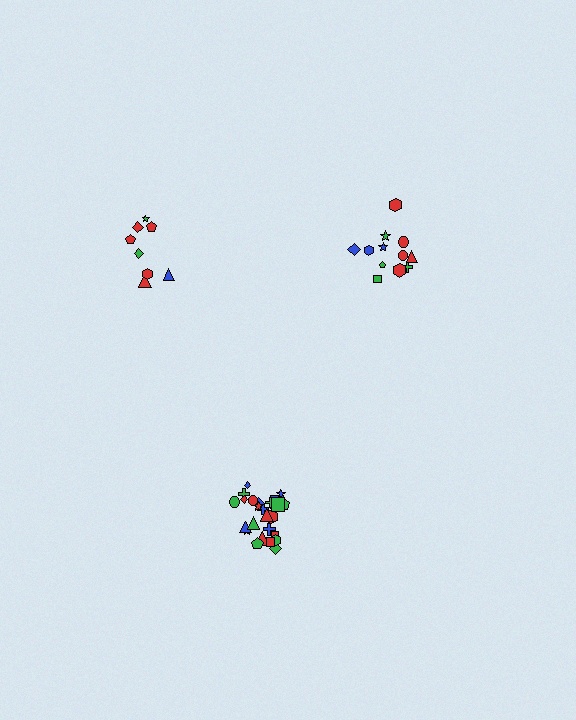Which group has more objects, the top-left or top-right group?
The top-right group.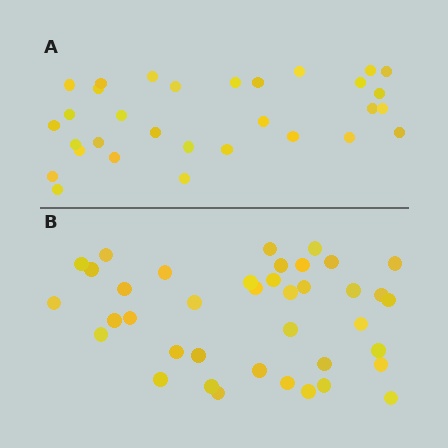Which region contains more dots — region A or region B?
Region B (the bottom region) has more dots.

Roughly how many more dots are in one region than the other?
Region B has roughly 8 or so more dots than region A.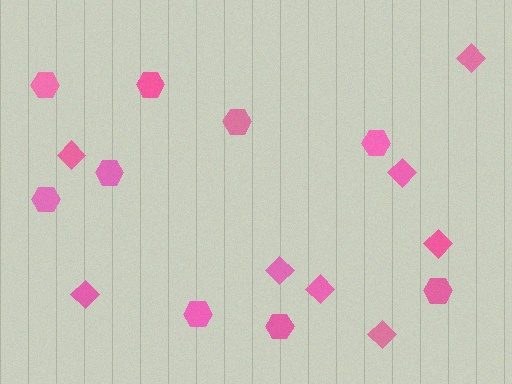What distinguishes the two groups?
There are 2 groups: one group of diamonds (8) and one group of hexagons (9).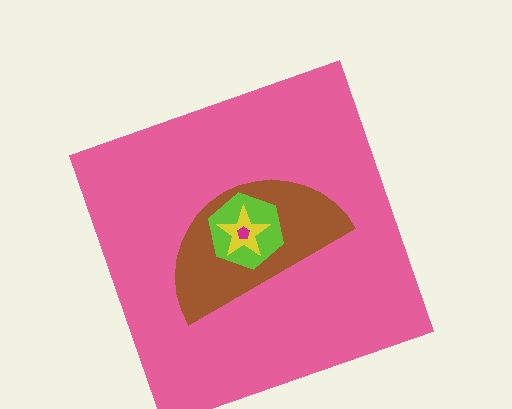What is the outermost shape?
The pink square.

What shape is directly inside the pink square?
The brown semicircle.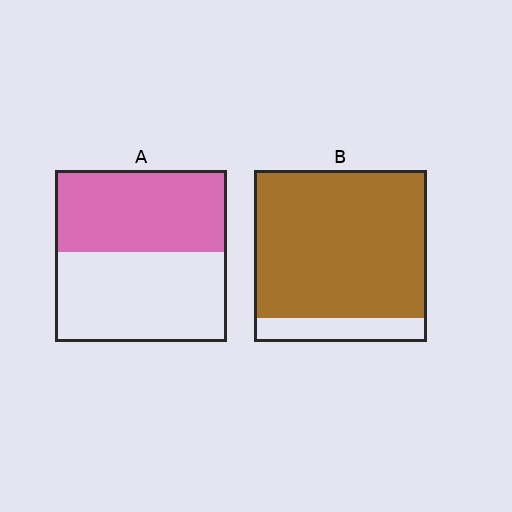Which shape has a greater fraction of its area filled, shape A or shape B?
Shape B.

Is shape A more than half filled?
Roughly half.